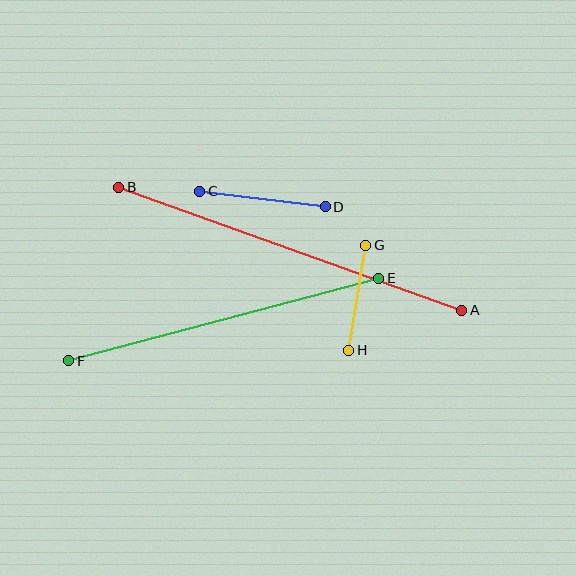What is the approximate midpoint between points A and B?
The midpoint is at approximately (290, 249) pixels.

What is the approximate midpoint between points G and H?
The midpoint is at approximately (357, 298) pixels.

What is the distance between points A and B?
The distance is approximately 365 pixels.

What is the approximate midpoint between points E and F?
The midpoint is at approximately (224, 320) pixels.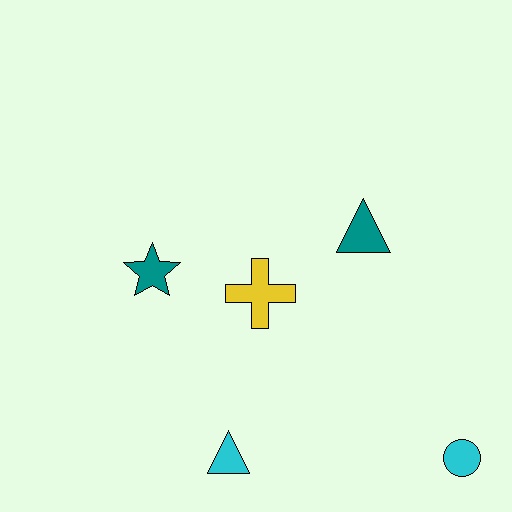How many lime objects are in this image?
There are no lime objects.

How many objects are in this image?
There are 5 objects.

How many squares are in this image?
There are no squares.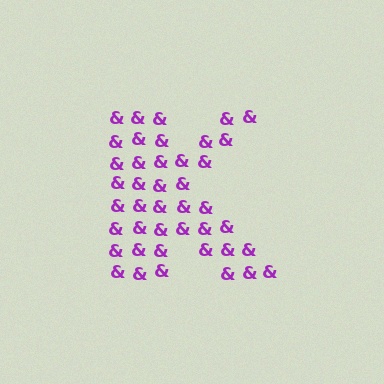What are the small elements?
The small elements are ampersands.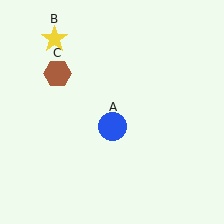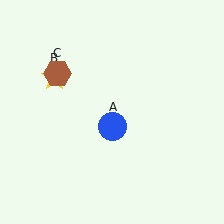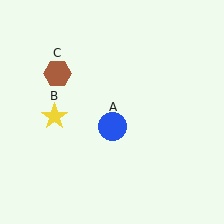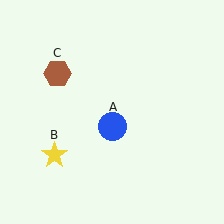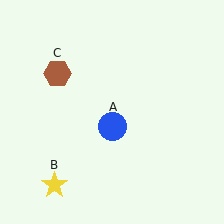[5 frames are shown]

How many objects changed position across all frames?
1 object changed position: yellow star (object B).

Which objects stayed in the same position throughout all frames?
Blue circle (object A) and brown hexagon (object C) remained stationary.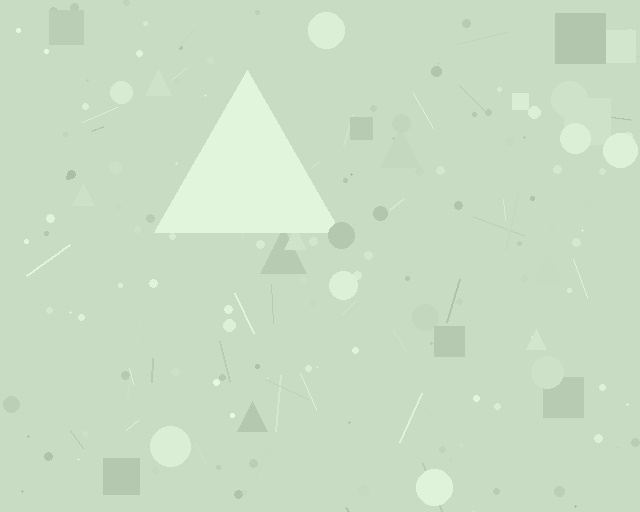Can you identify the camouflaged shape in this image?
The camouflaged shape is a triangle.